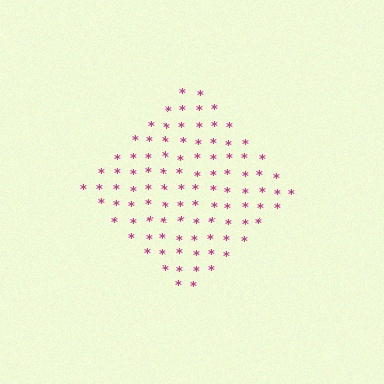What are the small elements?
The small elements are asterisks.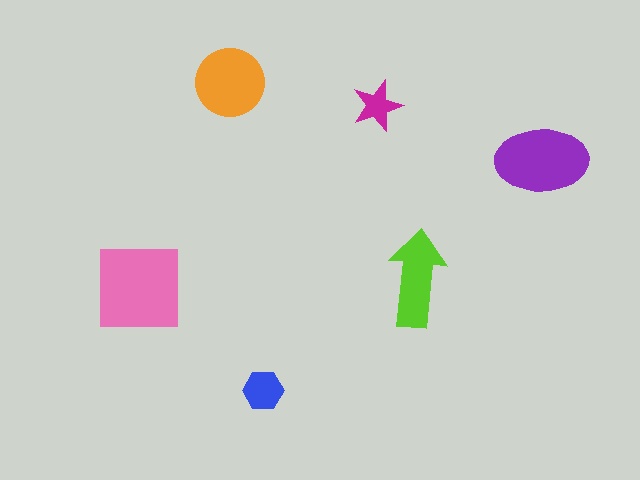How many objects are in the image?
There are 6 objects in the image.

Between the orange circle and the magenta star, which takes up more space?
The orange circle.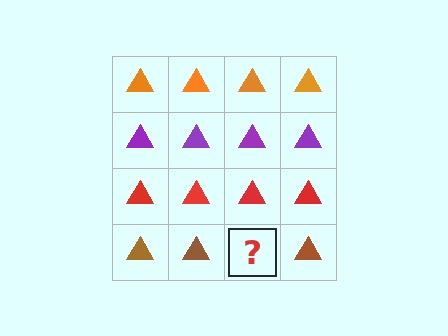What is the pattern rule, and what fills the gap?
The rule is that each row has a consistent color. The gap should be filled with a brown triangle.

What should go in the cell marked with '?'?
The missing cell should contain a brown triangle.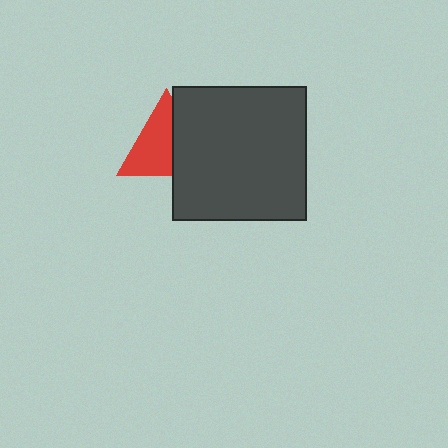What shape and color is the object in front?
The object in front is a dark gray square.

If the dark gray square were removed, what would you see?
You would see the complete red triangle.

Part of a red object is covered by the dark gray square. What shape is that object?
It is a triangle.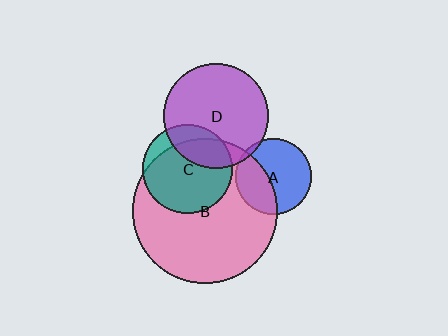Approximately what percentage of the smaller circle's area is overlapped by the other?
Approximately 20%.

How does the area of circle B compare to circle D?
Approximately 1.9 times.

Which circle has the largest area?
Circle B (pink).